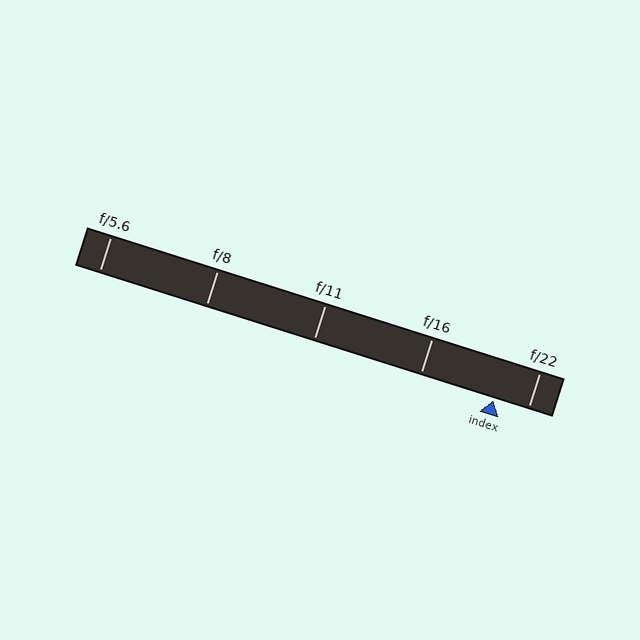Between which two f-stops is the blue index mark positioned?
The index mark is between f/16 and f/22.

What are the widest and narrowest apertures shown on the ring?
The widest aperture shown is f/5.6 and the narrowest is f/22.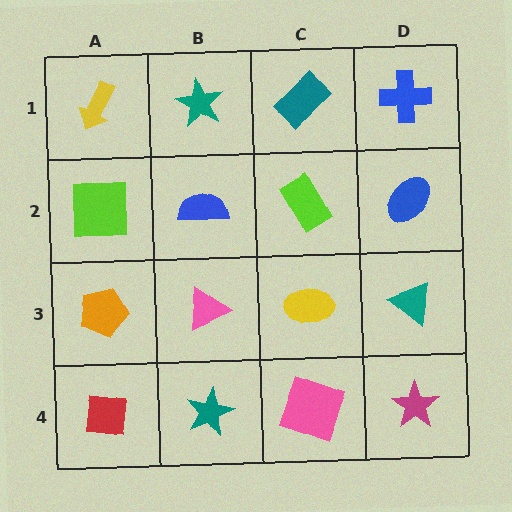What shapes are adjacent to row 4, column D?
A teal triangle (row 3, column D), a pink square (row 4, column C).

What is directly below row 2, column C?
A yellow ellipse.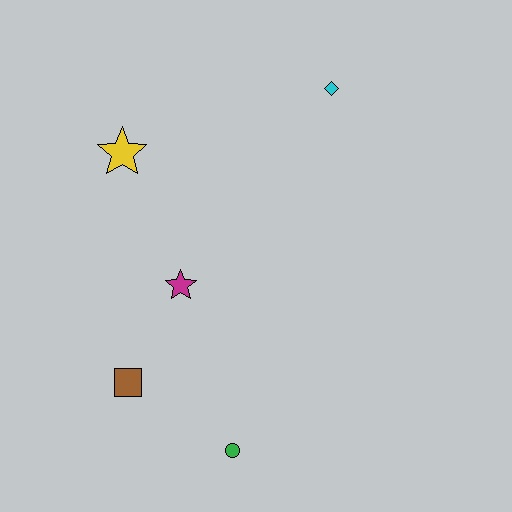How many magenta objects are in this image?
There is 1 magenta object.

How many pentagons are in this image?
There are no pentagons.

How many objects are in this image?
There are 5 objects.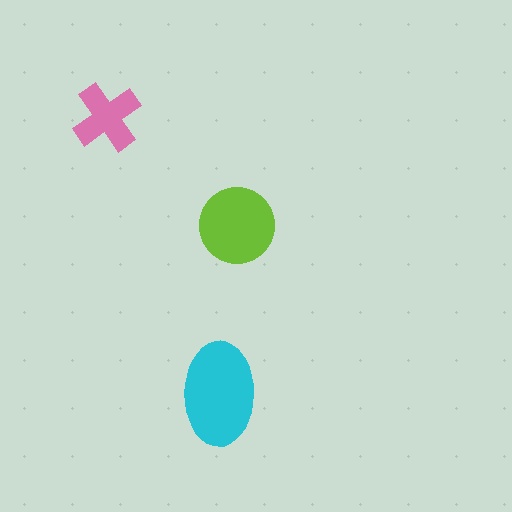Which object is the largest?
The cyan ellipse.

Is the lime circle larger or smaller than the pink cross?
Larger.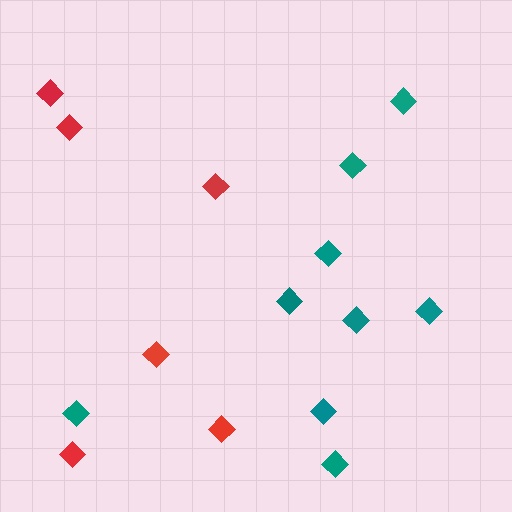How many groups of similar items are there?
There are 2 groups: one group of teal diamonds (9) and one group of red diamonds (6).